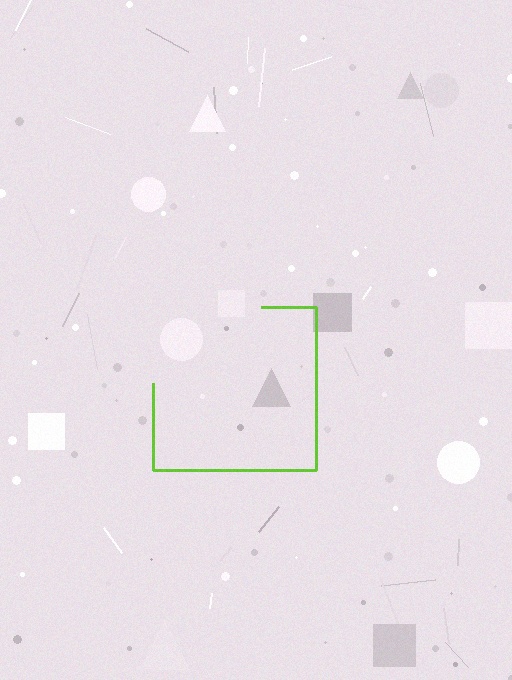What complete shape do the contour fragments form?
The contour fragments form a square.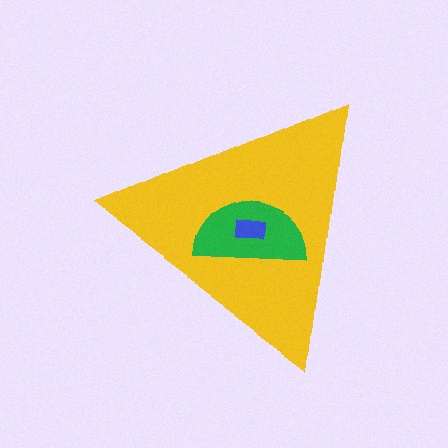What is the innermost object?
The blue rectangle.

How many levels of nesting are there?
3.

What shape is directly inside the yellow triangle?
The green semicircle.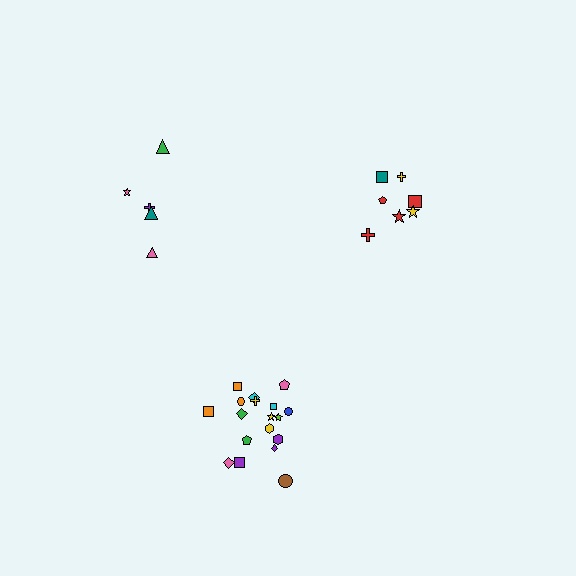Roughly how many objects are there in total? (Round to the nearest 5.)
Roughly 30 objects in total.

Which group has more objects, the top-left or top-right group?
The top-right group.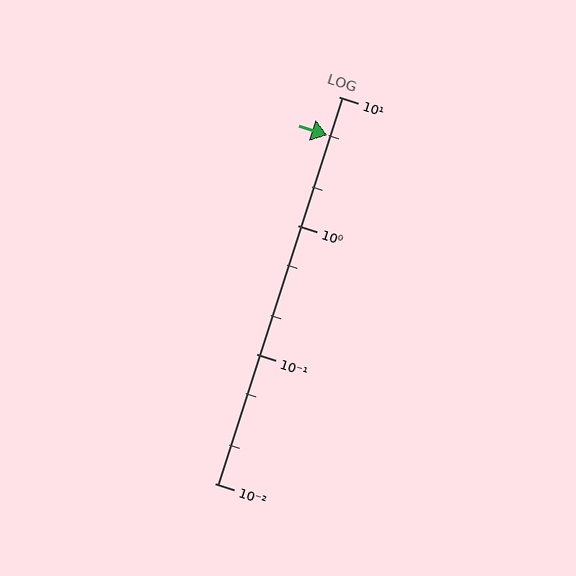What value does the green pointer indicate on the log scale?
The pointer indicates approximately 5.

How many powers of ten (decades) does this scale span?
The scale spans 3 decades, from 0.01 to 10.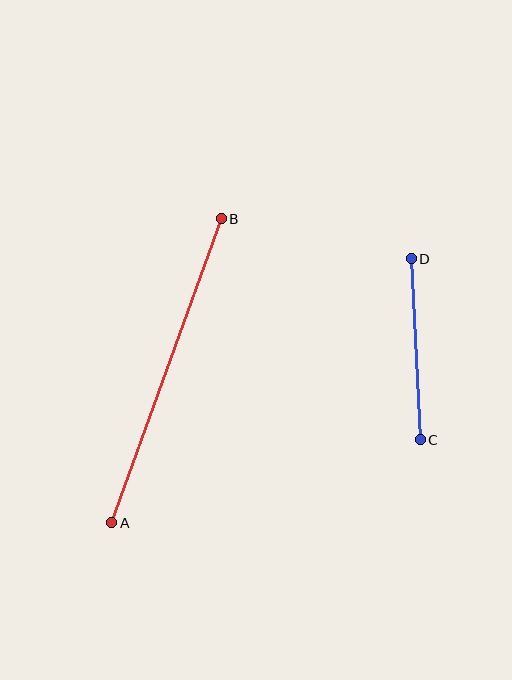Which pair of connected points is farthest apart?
Points A and B are farthest apart.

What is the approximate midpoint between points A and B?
The midpoint is at approximately (166, 371) pixels.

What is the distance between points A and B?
The distance is approximately 323 pixels.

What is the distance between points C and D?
The distance is approximately 182 pixels.